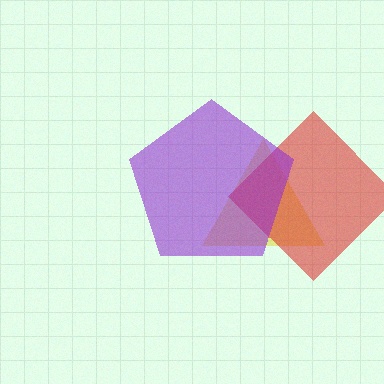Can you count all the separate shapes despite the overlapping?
Yes, there are 3 separate shapes.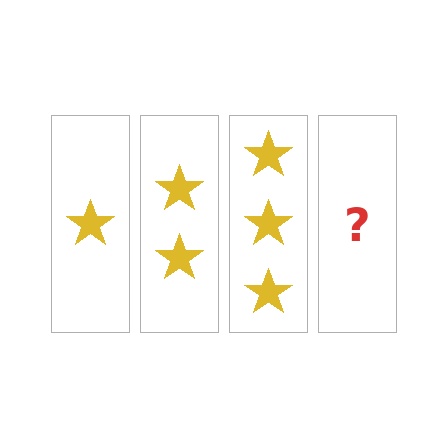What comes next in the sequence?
The next element should be 4 stars.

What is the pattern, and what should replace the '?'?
The pattern is that each step adds one more star. The '?' should be 4 stars.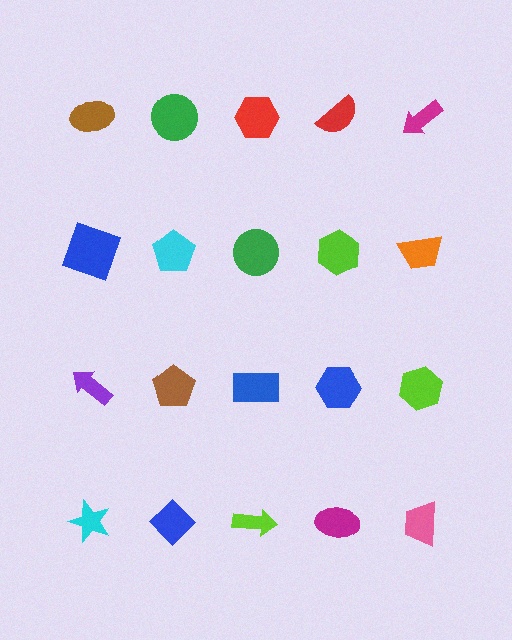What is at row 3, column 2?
A brown pentagon.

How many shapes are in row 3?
5 shapes.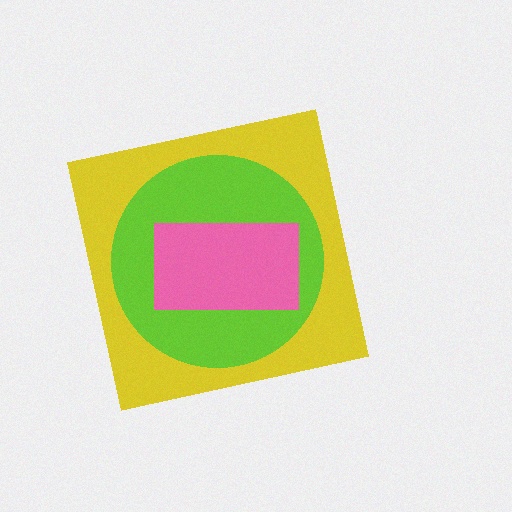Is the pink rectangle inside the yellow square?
Yes.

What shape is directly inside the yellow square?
The lime circle.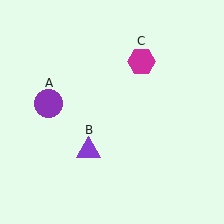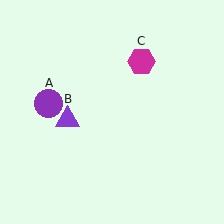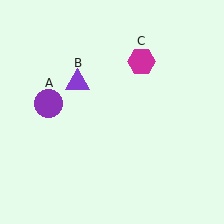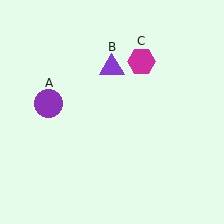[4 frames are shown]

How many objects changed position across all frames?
1 object changed position: purple triangle (object B).